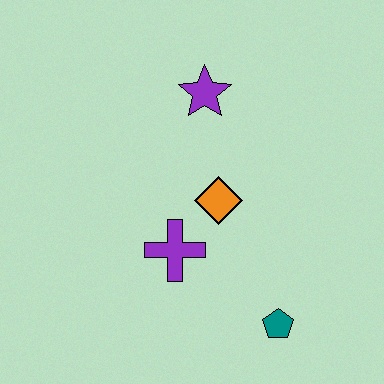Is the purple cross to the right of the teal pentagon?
No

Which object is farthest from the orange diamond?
The teal pentagon is farthest from the orange diamond.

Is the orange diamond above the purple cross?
Yes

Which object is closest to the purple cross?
The orange diamond is closest to the purple cross.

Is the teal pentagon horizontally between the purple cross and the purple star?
No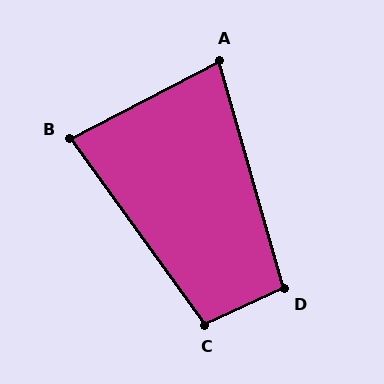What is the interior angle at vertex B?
Approximately 81 degrees (acute).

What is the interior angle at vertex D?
Approximately 99 degrees (obtuse).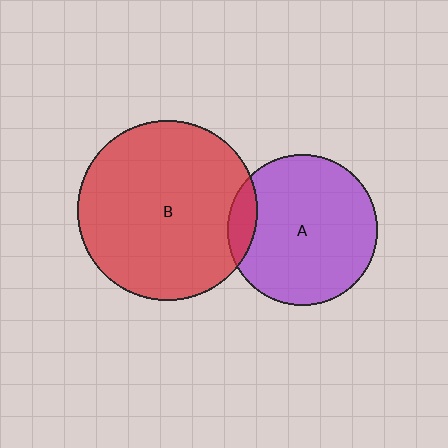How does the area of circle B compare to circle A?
Approximately 1.4 times.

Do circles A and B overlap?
Yes.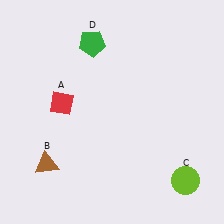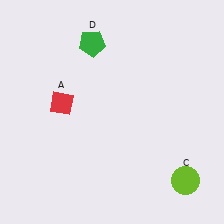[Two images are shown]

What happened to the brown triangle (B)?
The brown triangle (B) was removed in Image 2. It was in the bottom-left area of Image 1.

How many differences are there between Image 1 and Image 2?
There is 1 difference between the two images.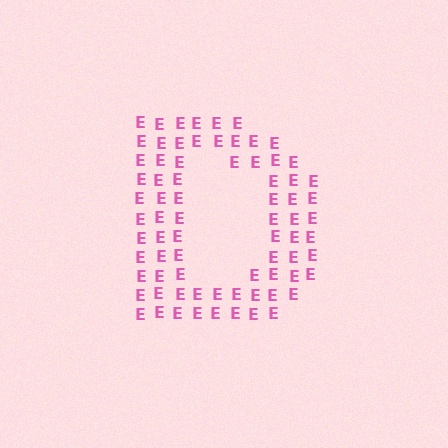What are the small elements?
The small elements are letter E's.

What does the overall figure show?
The overall figure shows the letter D.